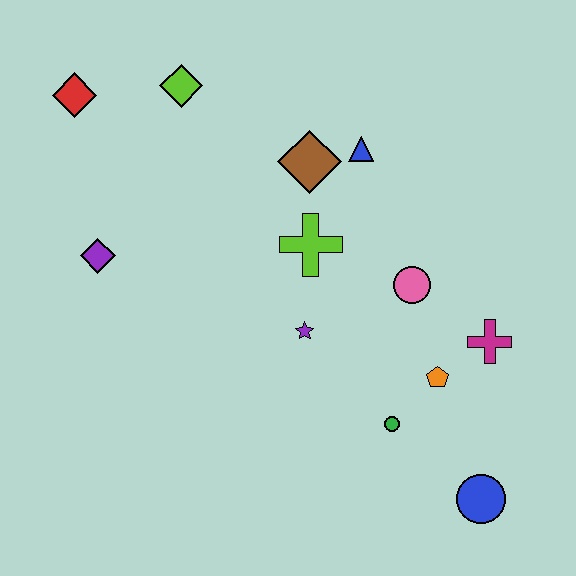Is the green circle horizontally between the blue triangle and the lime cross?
No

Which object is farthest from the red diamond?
The blue circle is farthest from the red diamond.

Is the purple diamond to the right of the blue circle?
No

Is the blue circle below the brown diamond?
Yes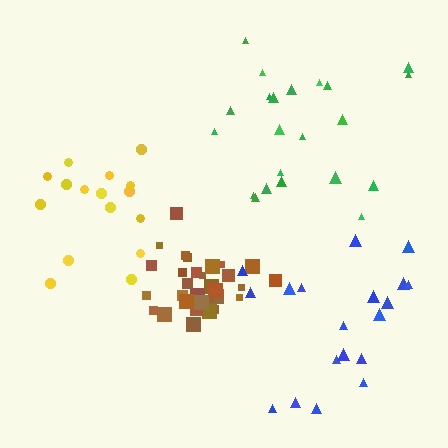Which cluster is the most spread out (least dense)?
Blue.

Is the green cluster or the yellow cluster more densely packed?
Green.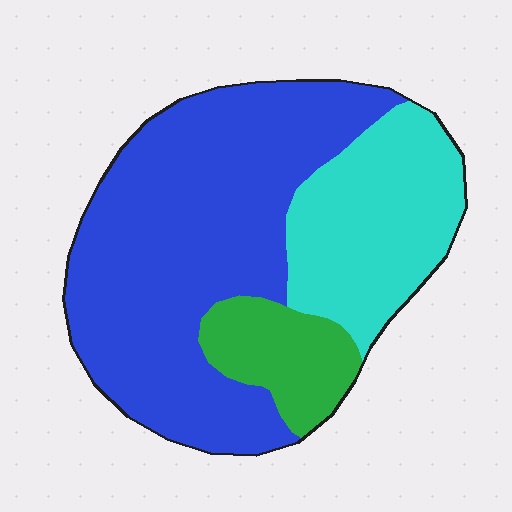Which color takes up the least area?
Green, at roughly 15%.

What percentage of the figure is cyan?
Cyan covers 27% of the figure.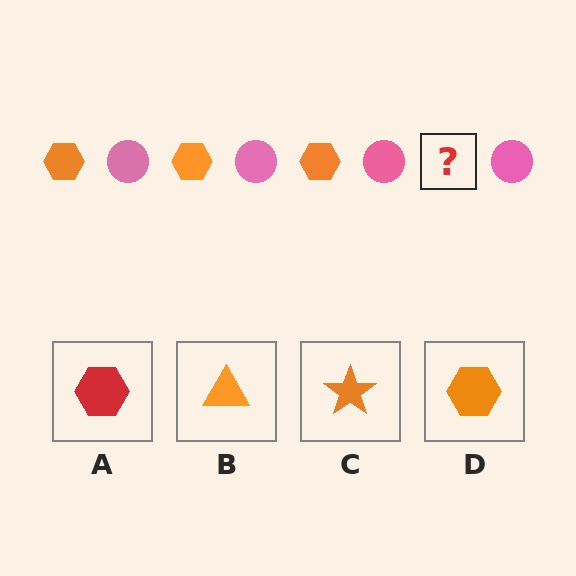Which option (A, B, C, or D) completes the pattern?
D.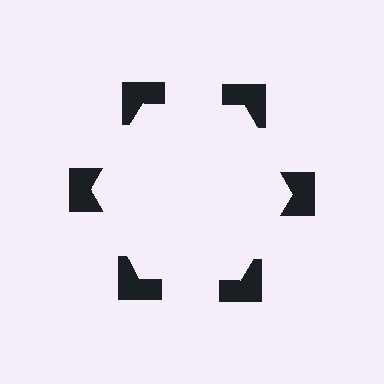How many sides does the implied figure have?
6 sides.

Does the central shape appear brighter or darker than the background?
It typically appears slightly brighter than the background, even though no actual brightness change is drawn.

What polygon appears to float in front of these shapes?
An illusory hexagon — its edges are inferred from the aligned wedge cuts in the notched squares, not physically drawn.